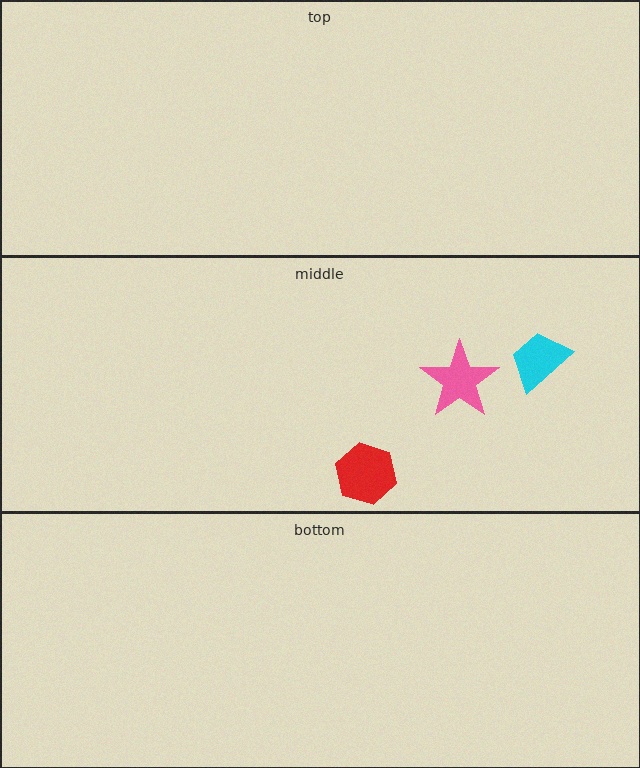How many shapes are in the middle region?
3.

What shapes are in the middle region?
The red hexagon, the cyan trapezoid, the pink star.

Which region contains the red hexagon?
The middle region.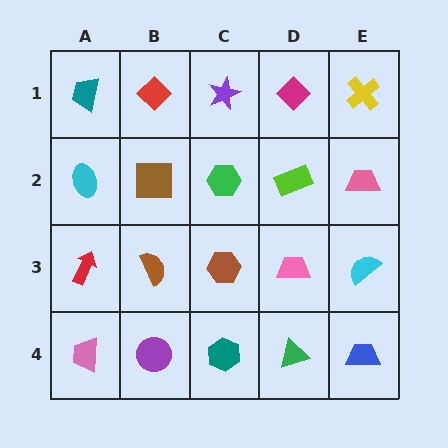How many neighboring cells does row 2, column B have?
4.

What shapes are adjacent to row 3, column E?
A pink trapezoid (row 2, column E), a blue trapezoid (row 4, column E), a pink trapezoid (row 3, column D).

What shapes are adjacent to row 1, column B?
A brown square (row 2, column B), a teal trapezoid (row 1, column A), a purple star (row 1, column C).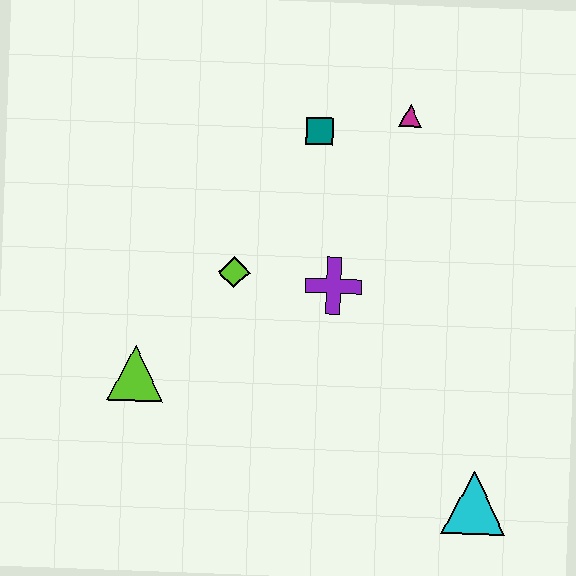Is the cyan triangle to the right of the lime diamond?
Yes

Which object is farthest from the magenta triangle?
The cyan triangle is farthest from the magenta triangle.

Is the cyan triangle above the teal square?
No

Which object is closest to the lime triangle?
The lime diamond is closest to the lime triangle.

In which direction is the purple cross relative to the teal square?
The purple cross is below the teal square.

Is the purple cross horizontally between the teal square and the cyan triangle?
Yes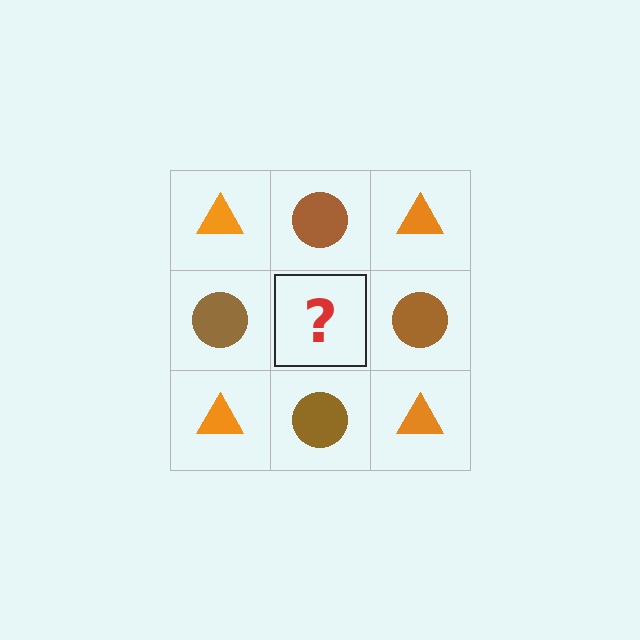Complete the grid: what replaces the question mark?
The question mark should be replaced with an orange triangle.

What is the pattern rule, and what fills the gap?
The rule is that it alternates orange triangle and brown circle in a checkerboard pattern. The gap should be filled with an orange triangle.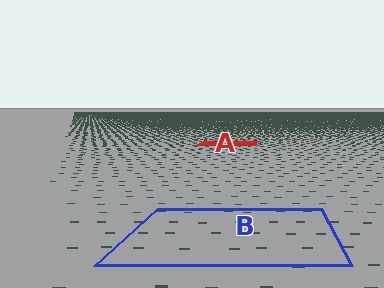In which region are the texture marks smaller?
The texture marks are smaller in region A, because it is farther away.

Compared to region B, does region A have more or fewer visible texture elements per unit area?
Region A has more texture elements per unit area — they are packed more densely because it is farther away.